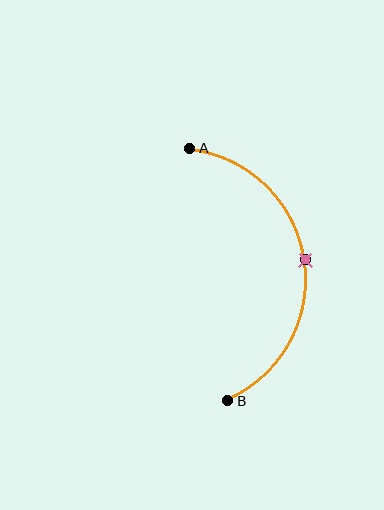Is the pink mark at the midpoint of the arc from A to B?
Yes. The pink mark lies on the arc at equal arc-length from both A and B — it is the arc midpoint.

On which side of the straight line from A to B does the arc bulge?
The arc bulges to the right of the straight line connecting A and B.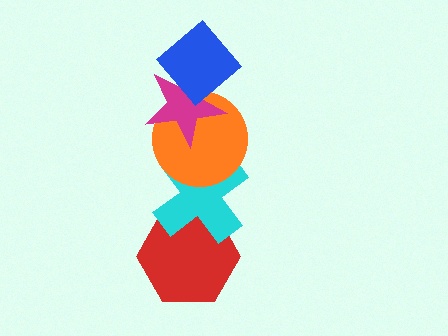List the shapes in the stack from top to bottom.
From top to bottom: the blue diamond, the magenta star, the orange circle, the cyan cross, the red hexagon.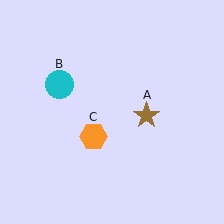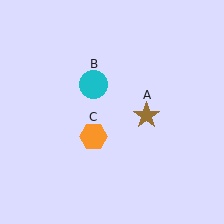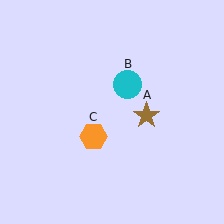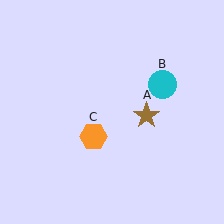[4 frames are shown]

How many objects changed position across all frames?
1 object changed position: cyan circle (object B).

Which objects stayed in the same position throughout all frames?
Brown star (object A) and orange hexagon (object C) remained stationary.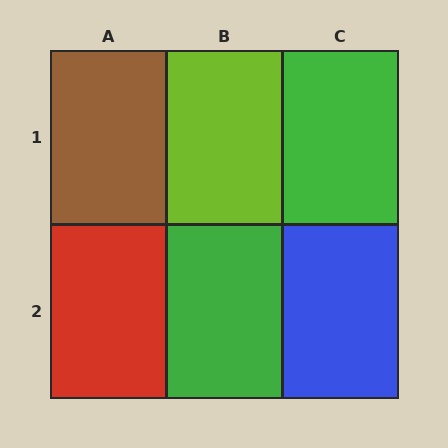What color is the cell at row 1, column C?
Green.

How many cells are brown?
1 cell is brown.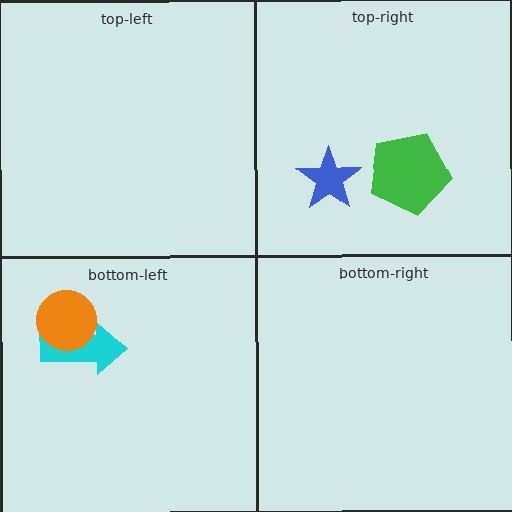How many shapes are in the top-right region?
2.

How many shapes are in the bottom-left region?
2.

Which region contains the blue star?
The top-right region.